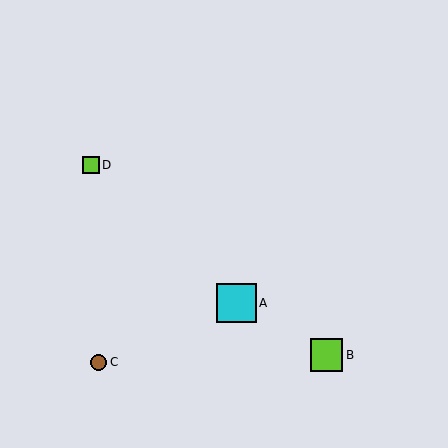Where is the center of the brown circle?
The center of the brown circle is at (99, 362).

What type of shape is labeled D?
Shape D is a lime square.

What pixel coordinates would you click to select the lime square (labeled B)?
Click at (326, 355) to select the lime square B.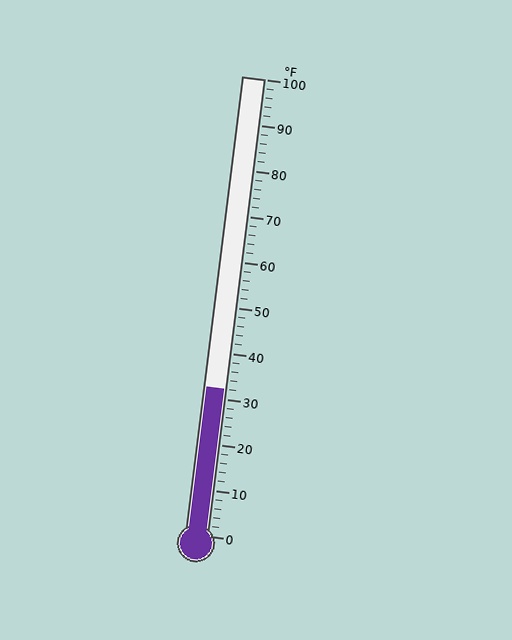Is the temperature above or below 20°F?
The temperature is above 20°F.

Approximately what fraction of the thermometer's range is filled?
The thermometer is filled to approximately 30% of its range.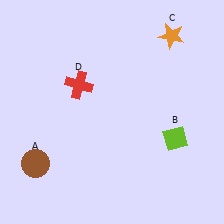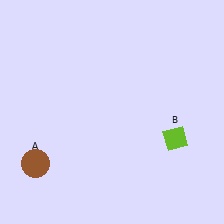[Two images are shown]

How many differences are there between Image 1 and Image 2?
There are 2 differences between the two images.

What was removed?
The orange star (C), the red cross (D) were removed in Image 2.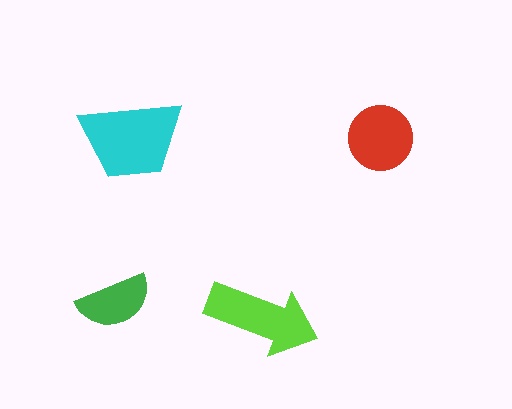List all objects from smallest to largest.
The green semicircle, the red circle, the lime arrow, the cyan trapezoid.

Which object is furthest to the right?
The red circle is rightmost.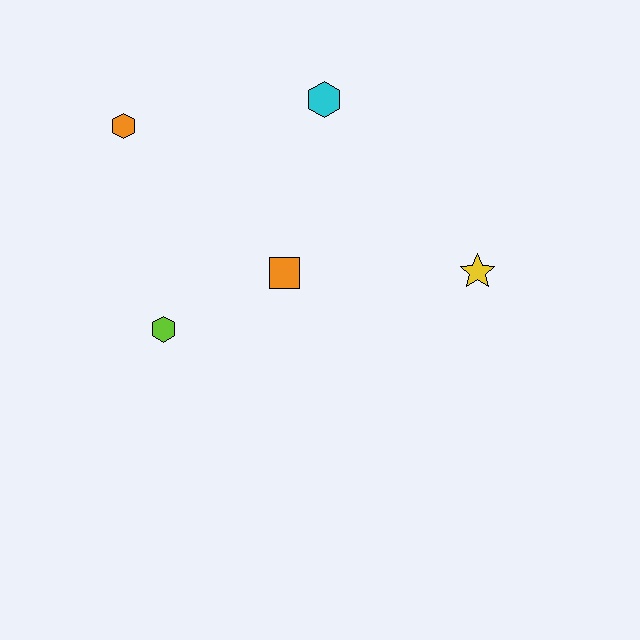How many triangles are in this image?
There are no triangles.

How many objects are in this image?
There are 5 objects.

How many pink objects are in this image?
There are no pink objects.